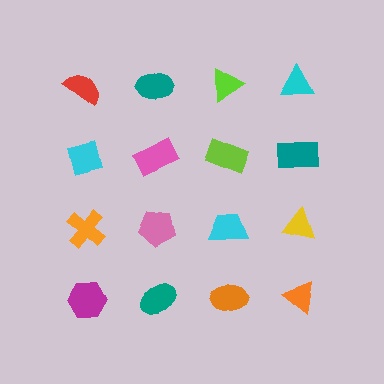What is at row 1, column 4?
A cyan triangle.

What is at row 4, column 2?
A teal ellipse.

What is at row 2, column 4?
A teal rectangle.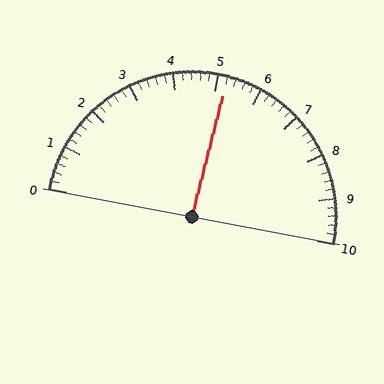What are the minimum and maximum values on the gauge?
The gauge ranges from 0 to 10.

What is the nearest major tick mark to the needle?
The nearest major tick mark is 5.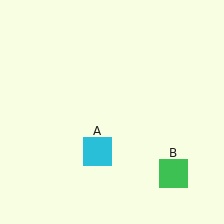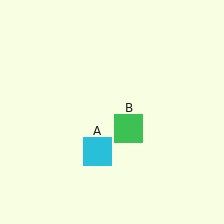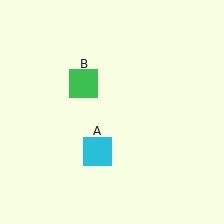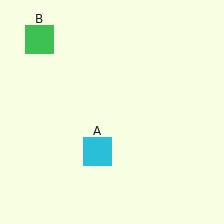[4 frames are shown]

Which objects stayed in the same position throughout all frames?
Cyan square (object A) remained stationary.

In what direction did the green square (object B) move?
The green square (object B) moved up and to the left.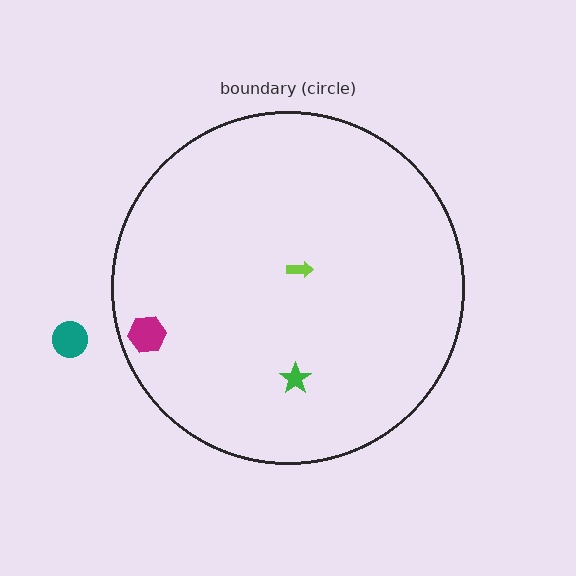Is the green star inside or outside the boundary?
Inside.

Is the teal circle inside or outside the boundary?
Outside.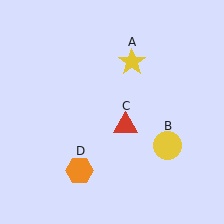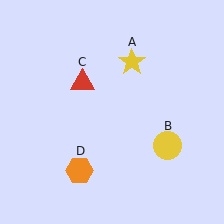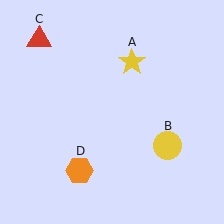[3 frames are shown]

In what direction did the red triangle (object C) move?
The red triangle (object C) moved up and to the left.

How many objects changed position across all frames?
1 object changed position: red triangle (object C).